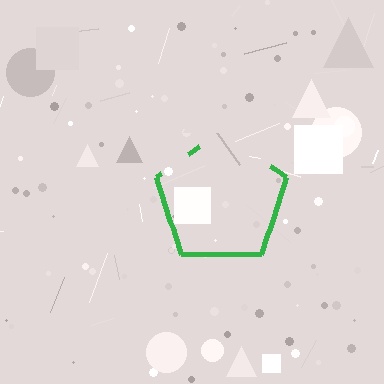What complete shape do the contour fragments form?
The contour fragments form a pentagon.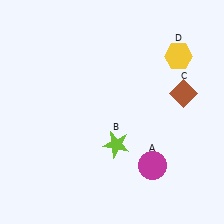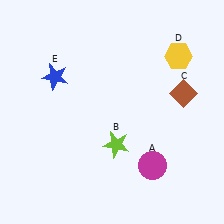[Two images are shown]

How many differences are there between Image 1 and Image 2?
There is 1 difference between the two images.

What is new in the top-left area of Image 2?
A blue star (E) was added in the top-left area of Image 2.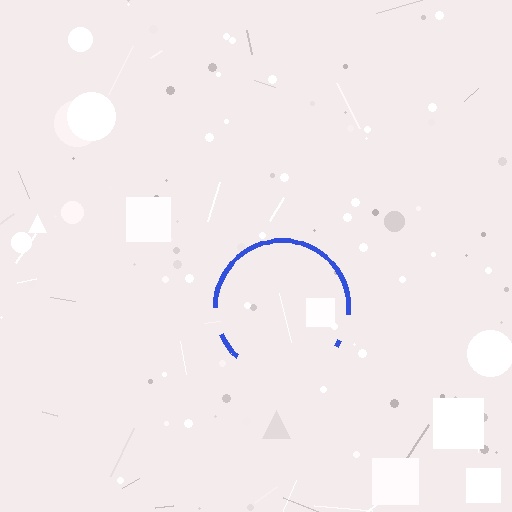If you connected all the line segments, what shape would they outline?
They would outline a circle.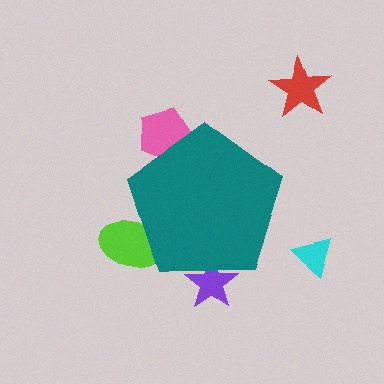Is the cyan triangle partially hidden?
No, the cyan triangle is fully visible.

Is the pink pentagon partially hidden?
Yes, the pink pentagon is partially hidden behind the teal pentagon.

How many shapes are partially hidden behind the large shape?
3 shapes are partially hidden.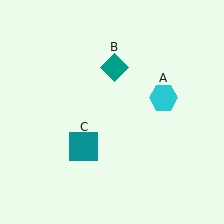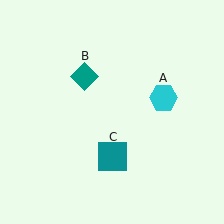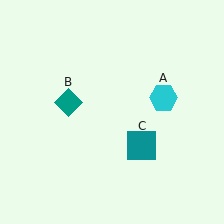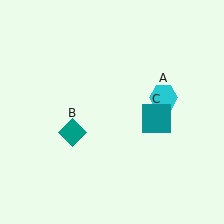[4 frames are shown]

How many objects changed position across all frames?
2 objects changed position: teal diamond (object B), teal square (object C).